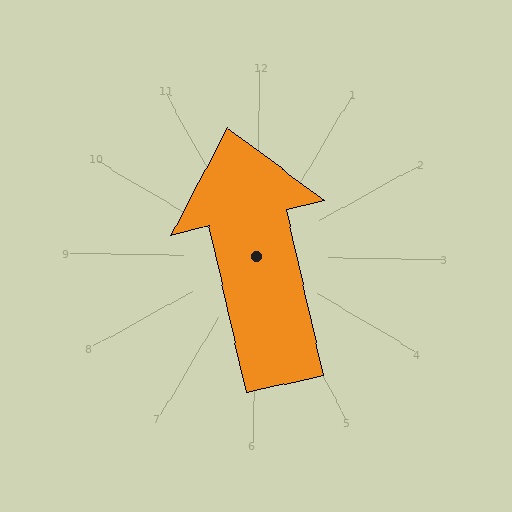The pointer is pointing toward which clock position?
Roughly 12 o'clock.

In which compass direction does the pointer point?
North.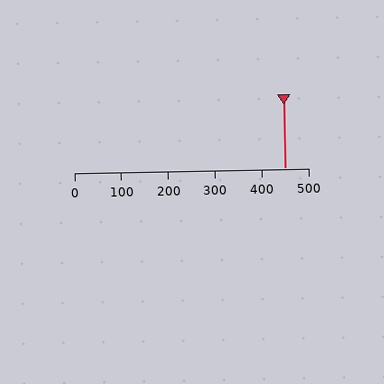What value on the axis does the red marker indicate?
The marker indicates approximately 450.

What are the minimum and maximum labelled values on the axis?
The axis runs from 0 to 500.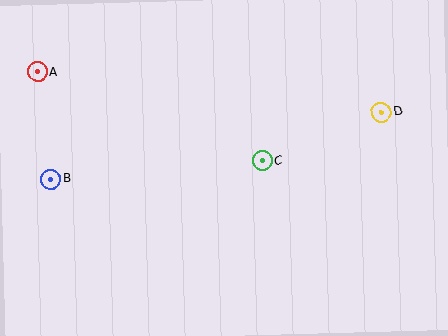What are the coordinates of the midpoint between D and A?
The midpoint between D and A is at (209, 92).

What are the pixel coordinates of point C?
Point C is at (262, 161).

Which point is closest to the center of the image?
Point C at (262, 161) is closest to the center.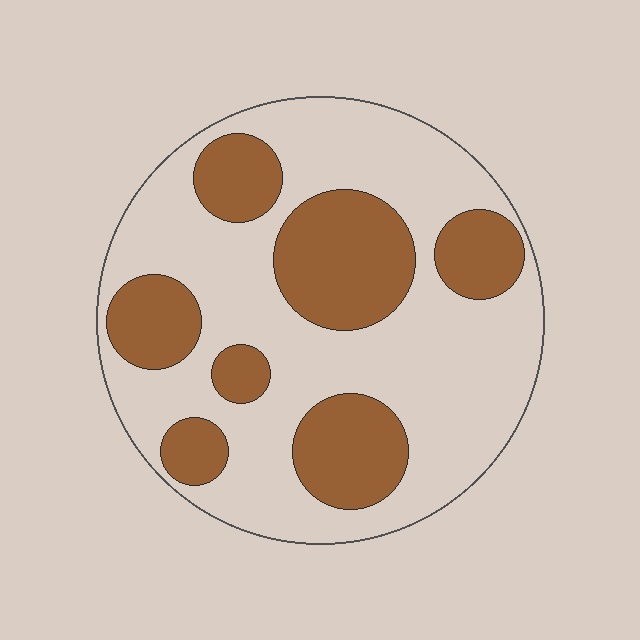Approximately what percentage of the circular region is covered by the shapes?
Approximately 35%.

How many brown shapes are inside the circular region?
7.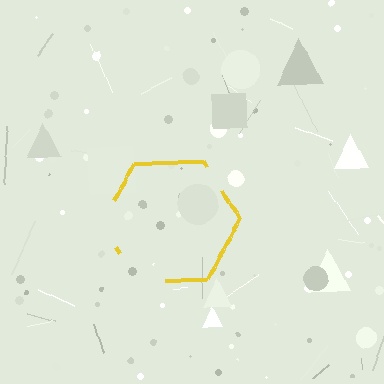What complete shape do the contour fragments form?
The contour fragments form a hexagon.